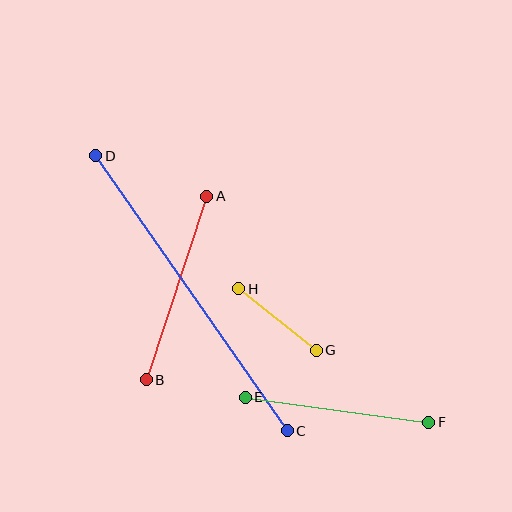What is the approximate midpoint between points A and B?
The midpoint is at approximately (176, 288) pixels.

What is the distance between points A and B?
The distance is approximately 193 pixels.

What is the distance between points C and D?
The distance is approximately 335 pixels.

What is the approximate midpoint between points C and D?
The midpoint is at approximately (191, 293) pixels.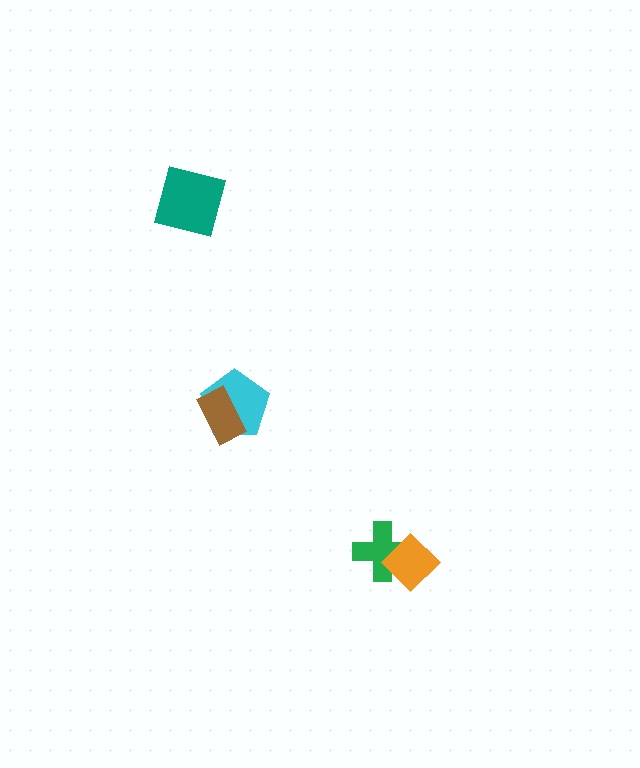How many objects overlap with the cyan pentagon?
1 object overlaps with the cyan pentagon.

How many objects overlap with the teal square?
0 objects overlap with the teal square.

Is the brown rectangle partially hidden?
No, no other shape covers it.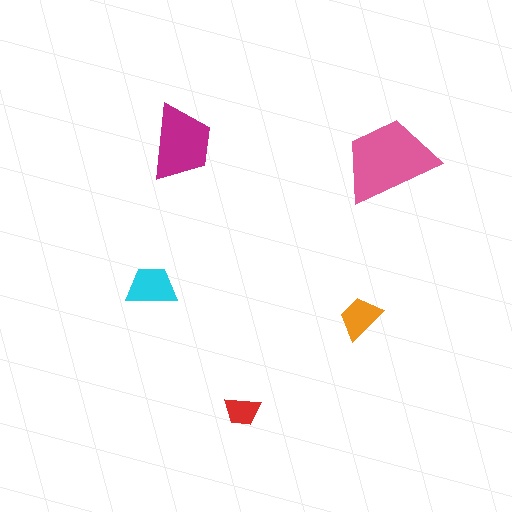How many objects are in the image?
There are 5 objects in the image.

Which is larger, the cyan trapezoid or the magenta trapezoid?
The magenta one.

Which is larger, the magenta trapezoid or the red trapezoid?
The magenta one.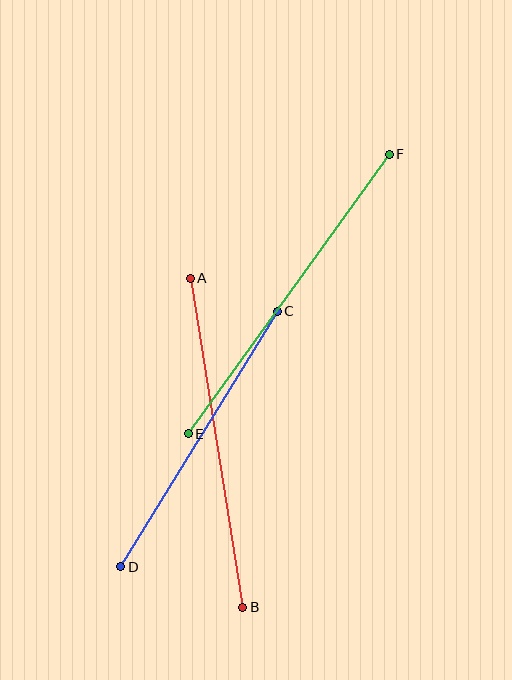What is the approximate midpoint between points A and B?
The midpoint is at approximately (217, 443) pixels.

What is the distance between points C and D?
The distance is approximately 300 pixels.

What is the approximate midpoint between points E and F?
The midpoint is at approximately (289, 294) pixels.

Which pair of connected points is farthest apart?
Points E and F are farthest apart.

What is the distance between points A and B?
The distance is approximately 333 pixels.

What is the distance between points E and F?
The distance is approximately 344 pixels.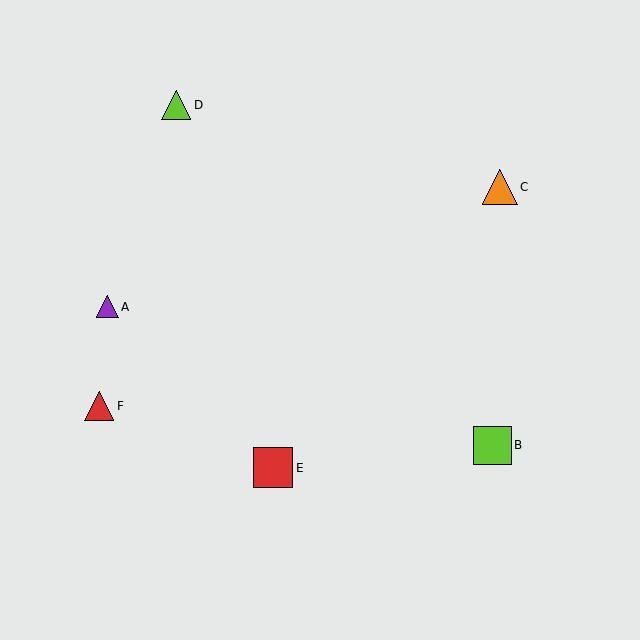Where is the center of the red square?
The center of the red square is at (273, 468).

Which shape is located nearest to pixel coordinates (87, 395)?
The red triangle (labeled F) at (99, 406) is nearest to that location.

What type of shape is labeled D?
Shape D is a lime triangle.